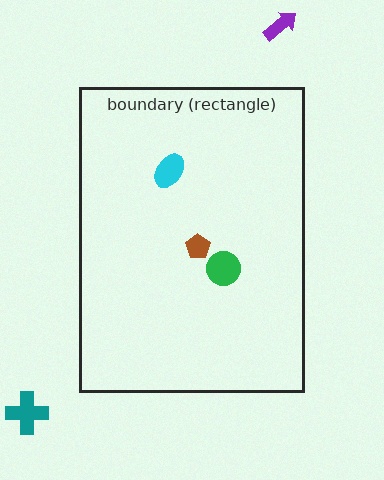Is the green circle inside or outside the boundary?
Inside.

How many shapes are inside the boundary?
3 inside, 2 outside.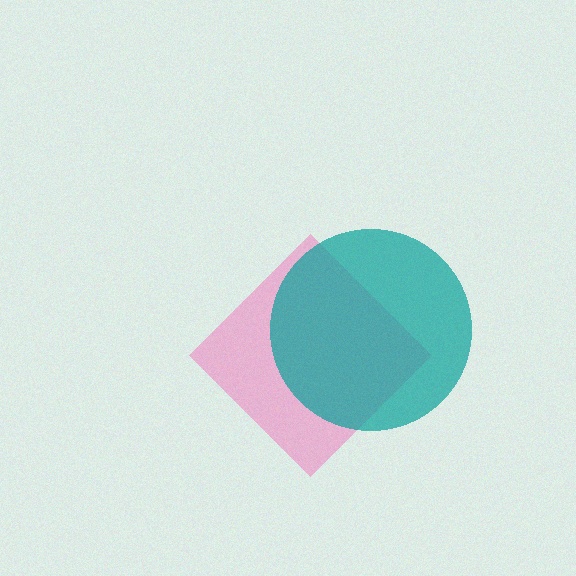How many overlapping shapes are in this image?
There are 2 overlapping shapes in the image.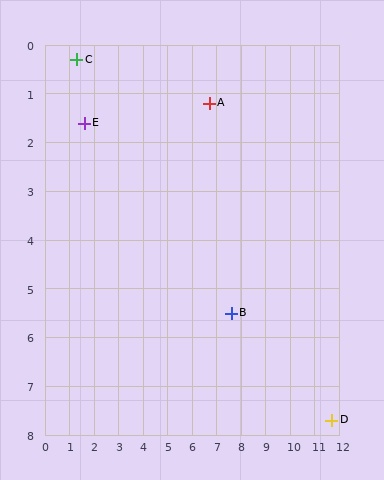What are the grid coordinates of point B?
Point B is at approximately (7.6, 5.5).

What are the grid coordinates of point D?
Point D is at approximately (11.7, 7.7).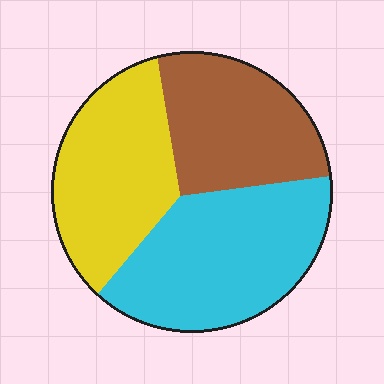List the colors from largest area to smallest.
From largest to smallest: cyan, yellow, brown.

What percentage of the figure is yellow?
Yellow covers 32% of the figure.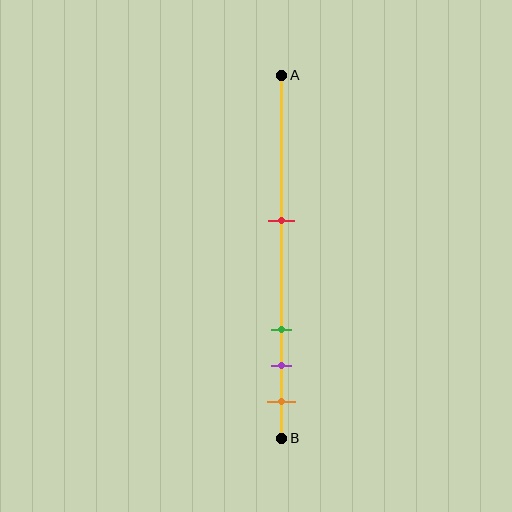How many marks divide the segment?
There are 4 marks dividing the segment.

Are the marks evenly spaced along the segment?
No, the marks are not evenly spaced.